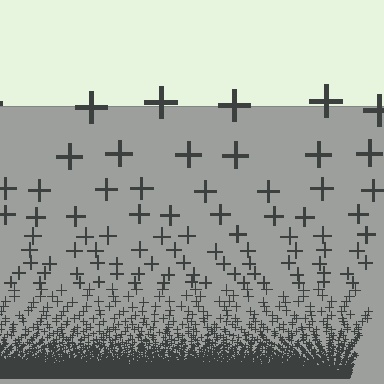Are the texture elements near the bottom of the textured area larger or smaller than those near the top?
Smaller. The gradient is inverted — elements near the bottom are smaller and denser.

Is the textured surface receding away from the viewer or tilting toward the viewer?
The surface appears to tilt toward the viewer. Texture elements get larger and sparser toward the top.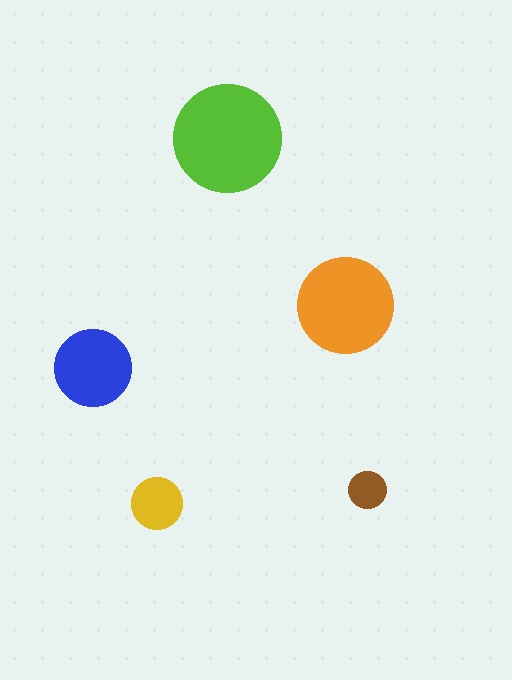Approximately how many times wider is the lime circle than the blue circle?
About 1.5 times wider.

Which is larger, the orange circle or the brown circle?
The orange one.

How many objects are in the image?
There are 5 objects in the image.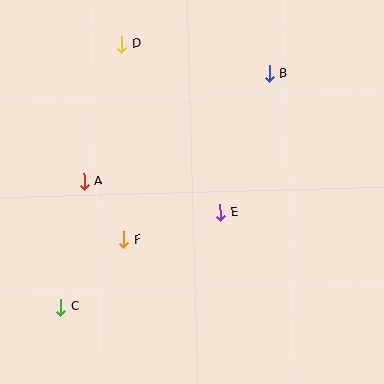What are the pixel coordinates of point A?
Point A is at (84, 181).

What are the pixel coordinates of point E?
Point E is at (220, 212).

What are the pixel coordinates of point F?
Point F is at (124, 240).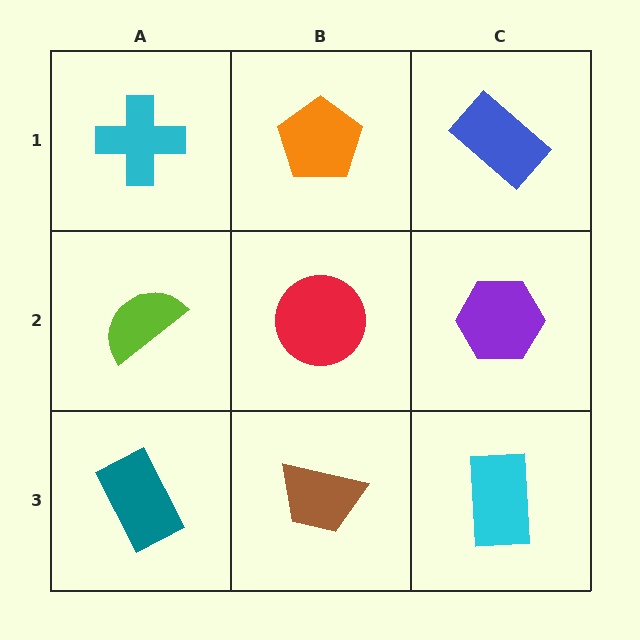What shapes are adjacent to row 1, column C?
A purple hexagon (row 2, column C), an orange pentagon (row 1, column B).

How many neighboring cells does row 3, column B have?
3.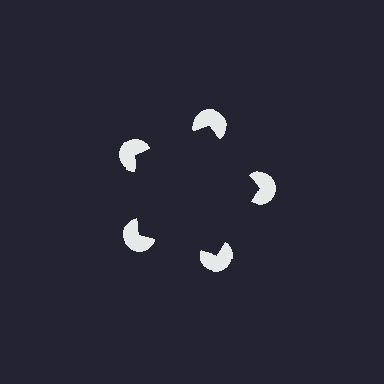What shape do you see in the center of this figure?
An illusory pentagon — its edges are inferred from the aligned wedge cuts in the pac-man discs, not physically drawn.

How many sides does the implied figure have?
5 sides.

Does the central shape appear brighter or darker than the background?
It typically appears slightly darker than the background, even though no actual brightness change is drawn.